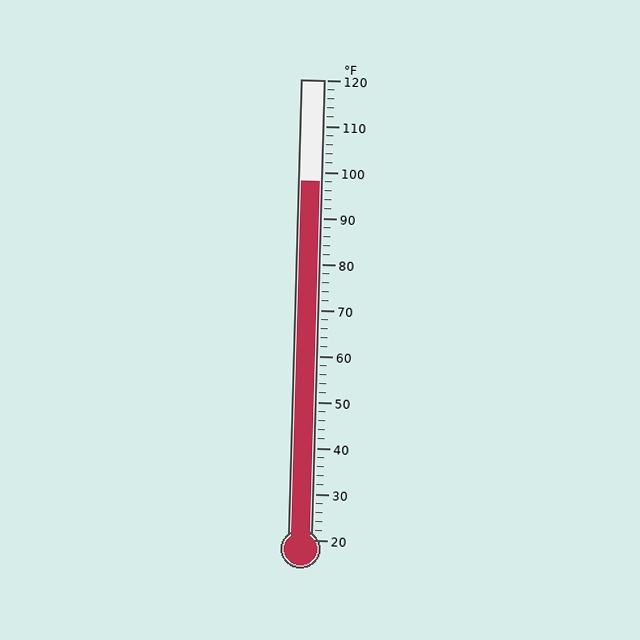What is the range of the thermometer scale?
The thermometer scale ranges from 20°F to 120°F.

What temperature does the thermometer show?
The thermometer shows approximately 98°F.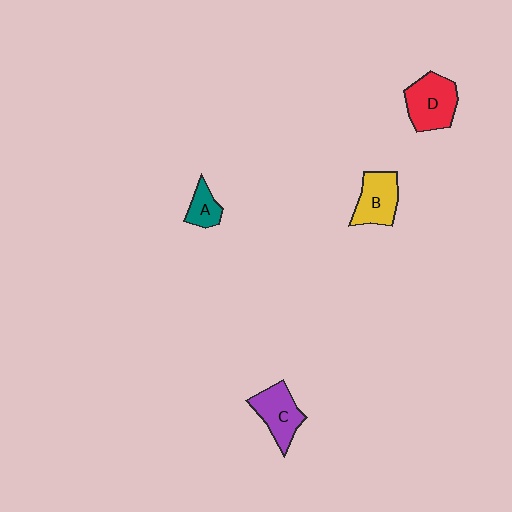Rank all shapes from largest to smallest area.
From largest to smallest: D (red), C (purple), B (yellow), A (teal).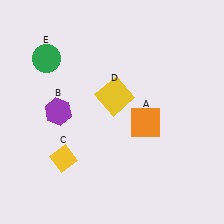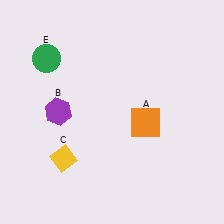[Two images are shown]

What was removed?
The yellow square (D) was removed in Image 2.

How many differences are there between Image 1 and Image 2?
There is 1 difference between the two images.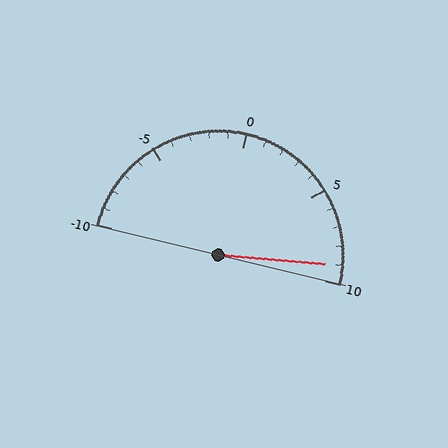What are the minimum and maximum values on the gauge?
The gauge ranges from -10 to 10.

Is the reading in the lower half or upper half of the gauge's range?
The reading is in the upper half of the range (-10 to 10).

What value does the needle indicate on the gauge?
The needle indicates approximately 9.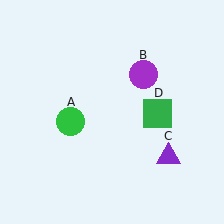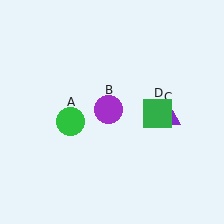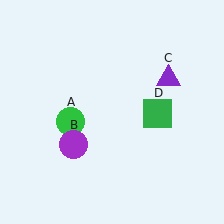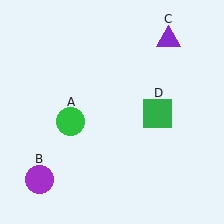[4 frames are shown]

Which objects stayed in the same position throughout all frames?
Green circle (object A) and green square (object D) remained stationary.